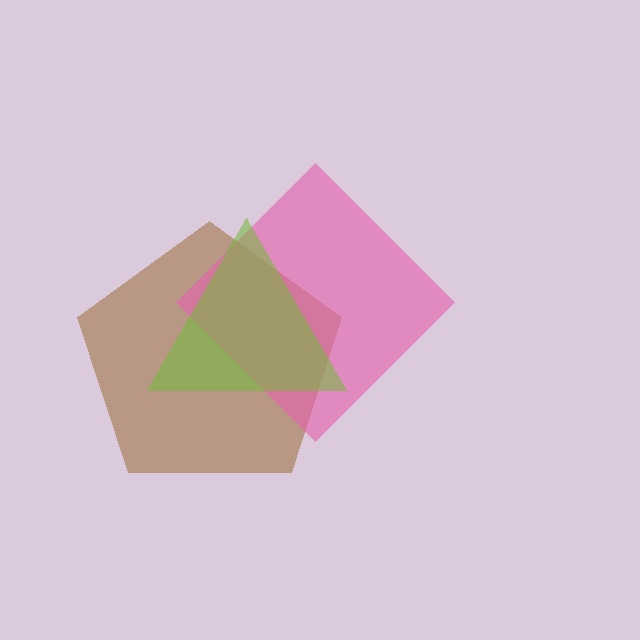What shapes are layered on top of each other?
The layered shapes are: a brown pentagon, a pink diamond, a lime triangle.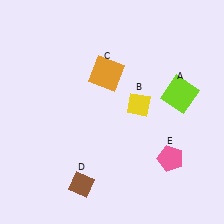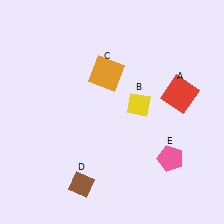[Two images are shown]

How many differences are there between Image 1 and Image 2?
There is 1 difference between the two images.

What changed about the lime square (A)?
In Image 1, A is lime. In Image 2, it changed to red.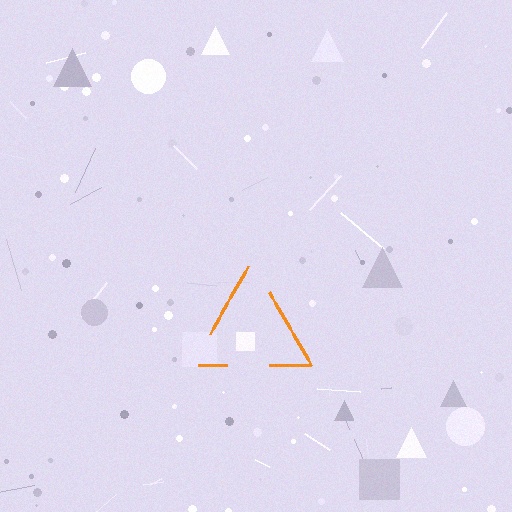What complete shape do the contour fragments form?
The contour fragments form a triangle.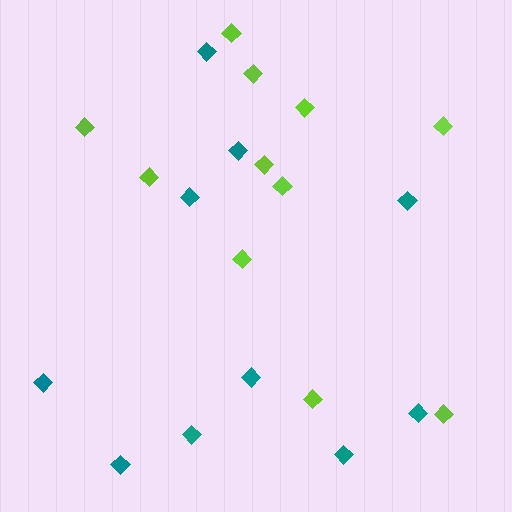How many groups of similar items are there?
There are 2 groups: one group of lime diamonds (11) and one group of teal diamonds (10).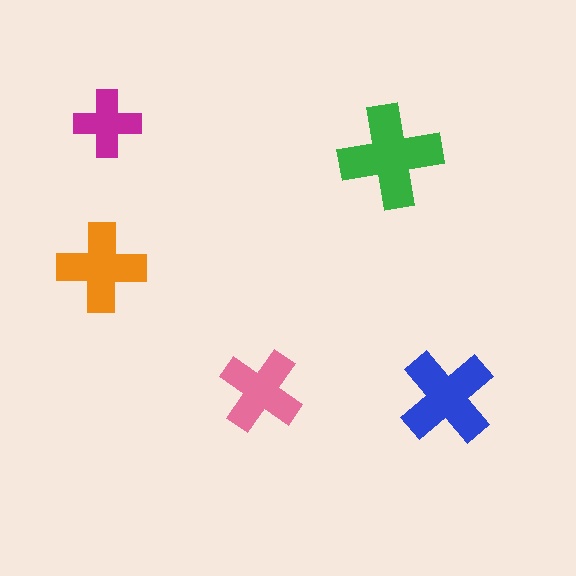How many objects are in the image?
There are 5 objects in the image.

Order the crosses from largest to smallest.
the green one, the blue one, the orange one, the pink one, the magenta one.